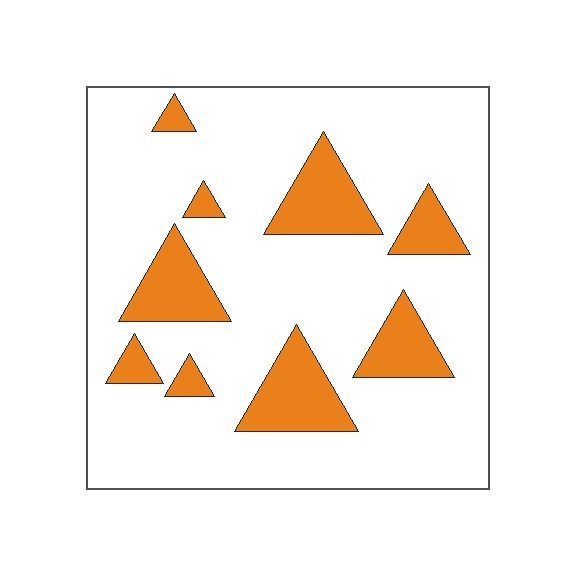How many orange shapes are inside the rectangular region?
9.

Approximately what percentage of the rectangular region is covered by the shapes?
Approximately 20%.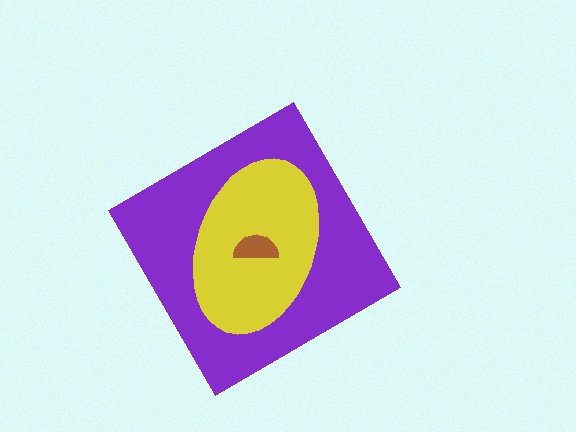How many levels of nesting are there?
3.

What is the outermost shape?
The purple diamond.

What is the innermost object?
The brown semicircle.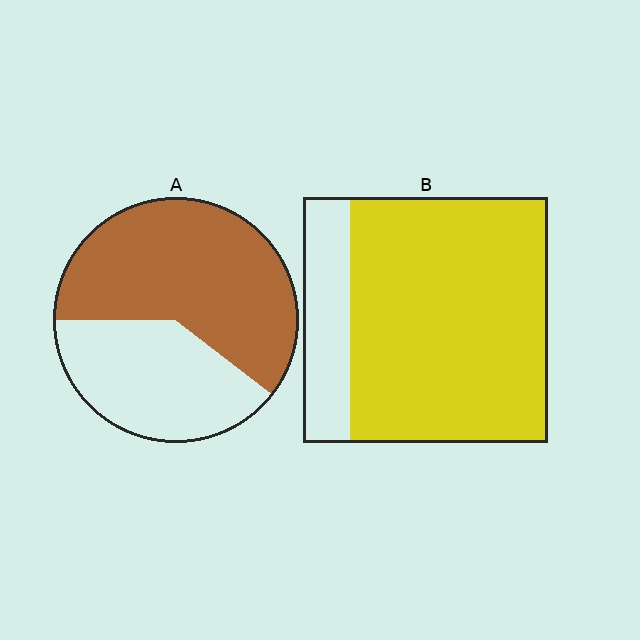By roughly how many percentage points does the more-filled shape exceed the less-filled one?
By roughly 20 percentage points (B over A).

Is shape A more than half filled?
Yes.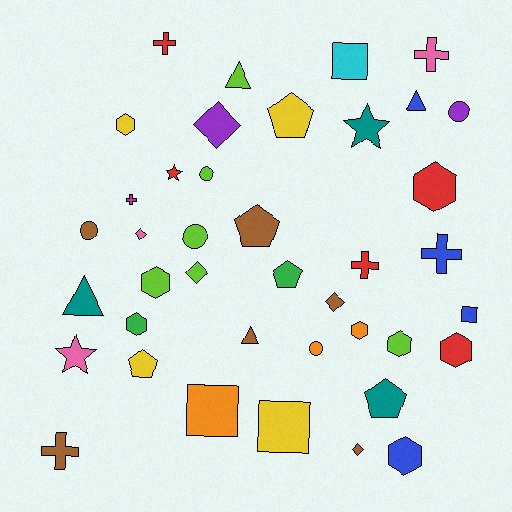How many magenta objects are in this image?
There is 1 magenta object.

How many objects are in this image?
There are 40 objects.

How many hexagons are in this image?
There are 8 hexagons.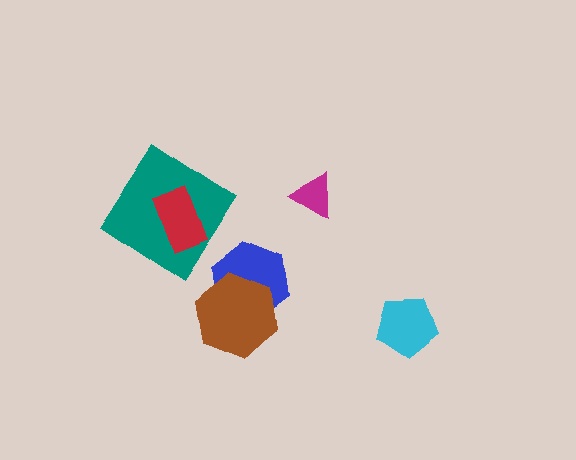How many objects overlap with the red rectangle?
1 object overlaps with the red rectangle.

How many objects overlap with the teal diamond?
1 object overlaps with the teal diamond.